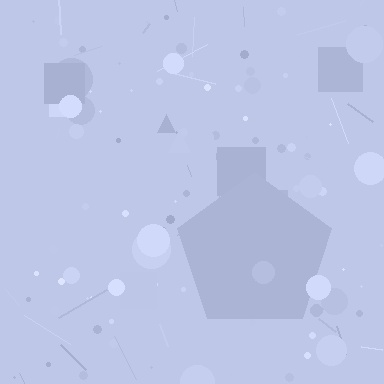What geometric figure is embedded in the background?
A pentagon is embedded in the background.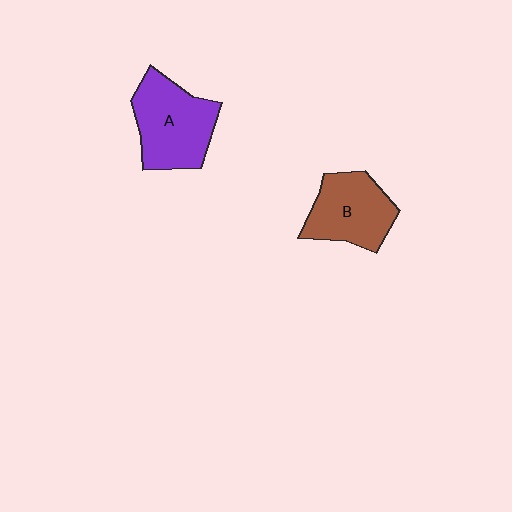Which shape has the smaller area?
Shape B (brown).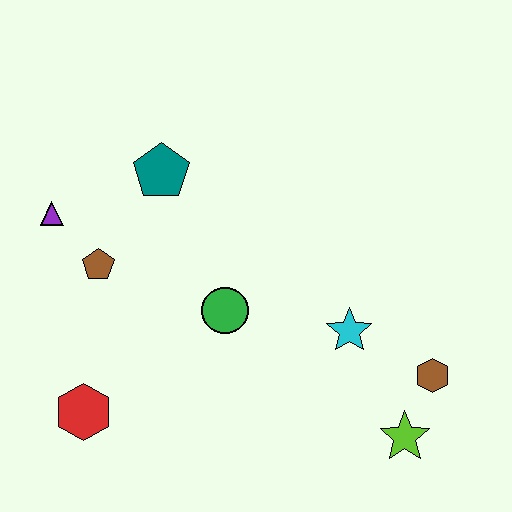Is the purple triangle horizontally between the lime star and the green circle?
No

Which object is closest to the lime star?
The brown hexagon is closest to the lime star.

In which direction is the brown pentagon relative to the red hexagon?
The brown pentagon is above the red hexagon.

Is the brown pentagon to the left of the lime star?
Yes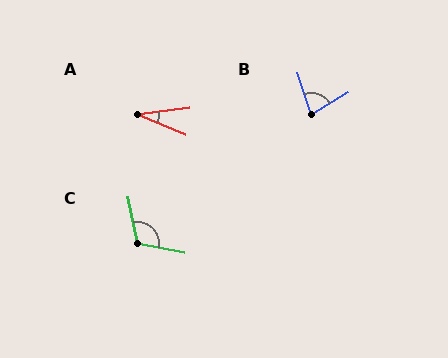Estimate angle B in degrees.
Approximately 77 degrees.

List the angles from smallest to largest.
A (30°), B (77°), C (112°).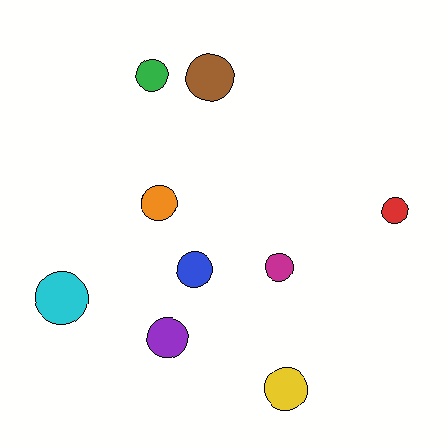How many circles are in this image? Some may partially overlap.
There are 9 circles.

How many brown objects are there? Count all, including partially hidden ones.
There is 1 brown object.